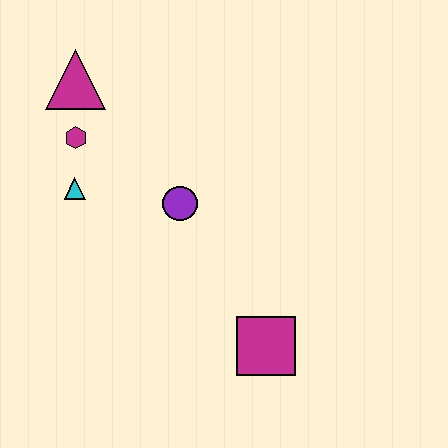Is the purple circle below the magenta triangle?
Yes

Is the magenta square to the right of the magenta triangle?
Yes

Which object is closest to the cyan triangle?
The magenta hexagon is closest to the cyan triangle.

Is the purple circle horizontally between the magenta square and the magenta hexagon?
Yes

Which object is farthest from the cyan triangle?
The magenta square is farthest from the cyan triangle.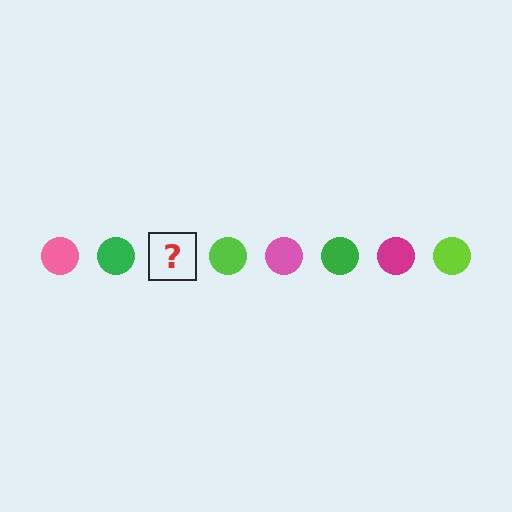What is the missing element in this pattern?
The missing element is a magenta circle.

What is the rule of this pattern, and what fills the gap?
The rule is that the pattern cycles through pink, green, magenta, lime circles. The gap should be filled with a magenta circle.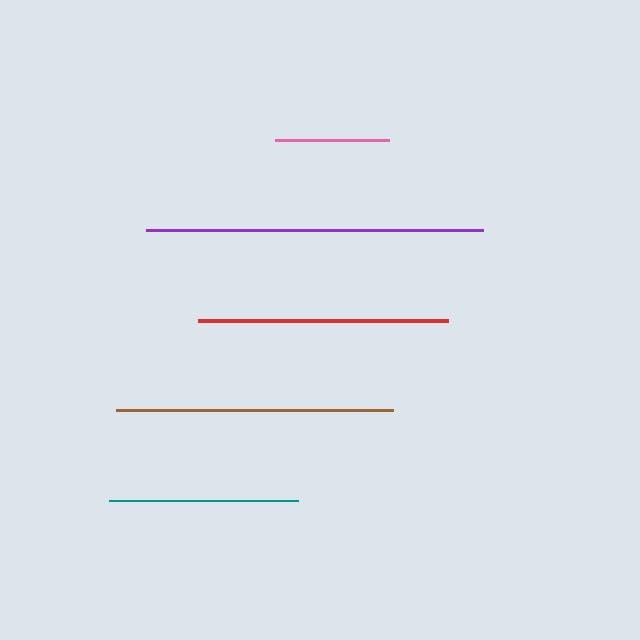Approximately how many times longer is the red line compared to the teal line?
The red line is approximately 1.3 times the length of the teal line.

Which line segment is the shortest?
The pink line is the shortest at approximately 114 pixels.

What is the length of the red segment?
The red segment is approximately 250 pixels long.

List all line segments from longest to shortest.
From longest to shortest: purple, brown, red, teal, pink.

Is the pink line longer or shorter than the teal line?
The teal line is longer than the pink line.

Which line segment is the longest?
The purple line is the longest at approximately 338 pixels.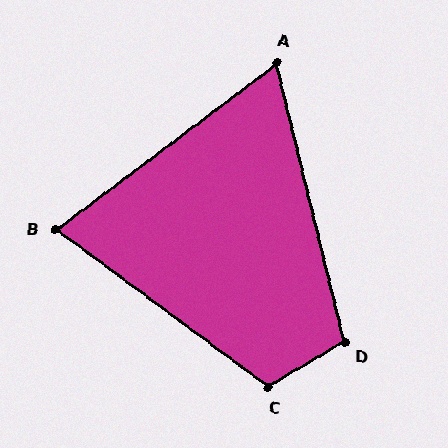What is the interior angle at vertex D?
Approximately 107 degrees (obtuse).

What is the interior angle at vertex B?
Approximately 73 degrees (acute).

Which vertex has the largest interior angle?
C, at approximately 113 degrees.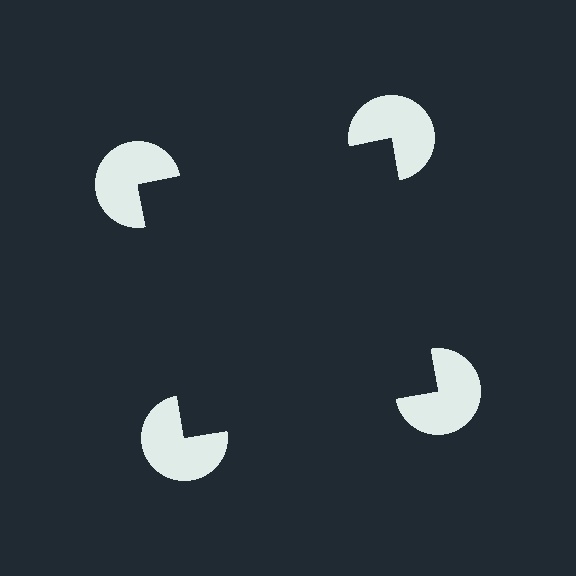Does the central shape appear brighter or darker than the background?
It typically appears slightly darker than the background, even though no actual brightness change is drawn.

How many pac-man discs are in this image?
There are 4 — one at each vertex of the illusory square.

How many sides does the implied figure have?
4 sides.